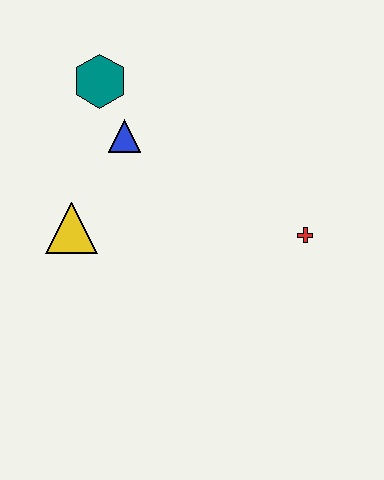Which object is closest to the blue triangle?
The teal hexagon is closest to the blue triangle.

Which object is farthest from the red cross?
The teal hexagon is farthest from the red cross.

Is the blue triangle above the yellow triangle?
Yes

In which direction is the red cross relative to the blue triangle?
The red cross is to the right of the blue triangle.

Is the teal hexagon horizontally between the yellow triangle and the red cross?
Yes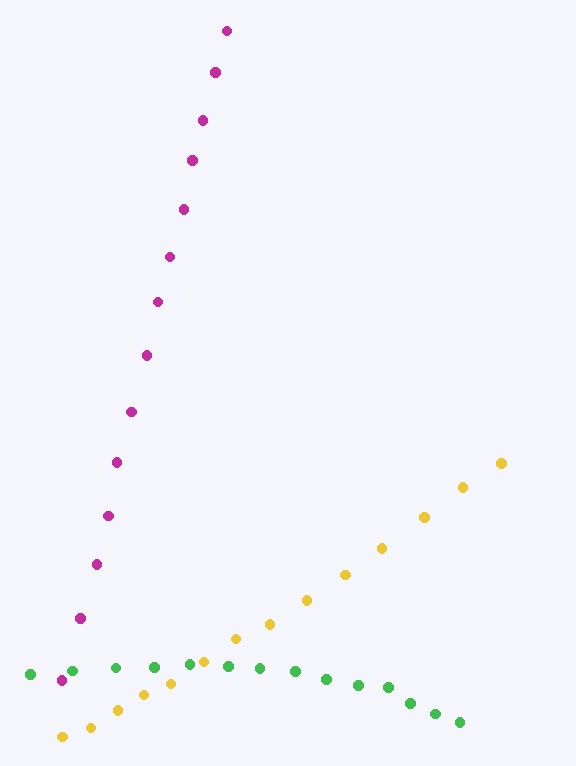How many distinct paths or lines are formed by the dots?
There are 3 distinct paths.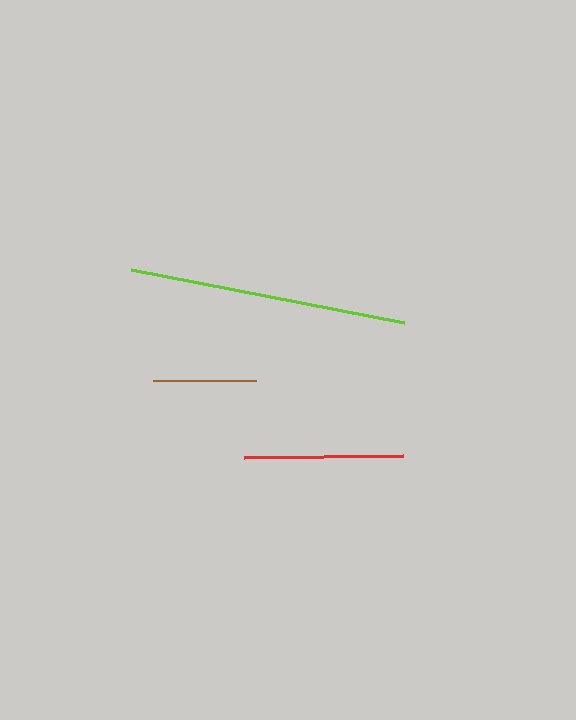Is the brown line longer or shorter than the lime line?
The lime line is longer than the brown line.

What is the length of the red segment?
The red segment is approximately 159 pixels long.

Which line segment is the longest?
The lime line is the longest at approximately 279 pixels.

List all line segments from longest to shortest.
From longest to shortest: lime, red, brown.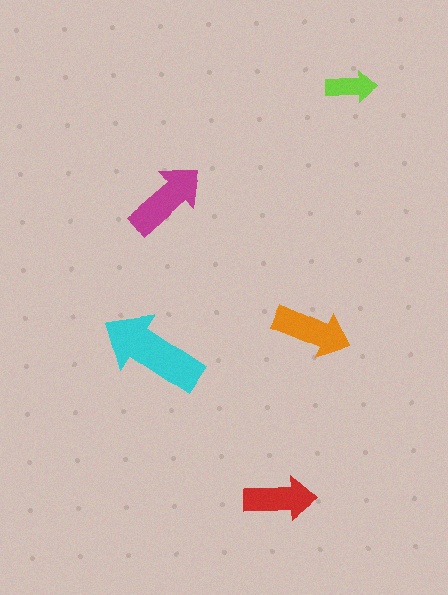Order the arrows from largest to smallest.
the cyan one, the magenta one, the orange one, the red one, the lime one.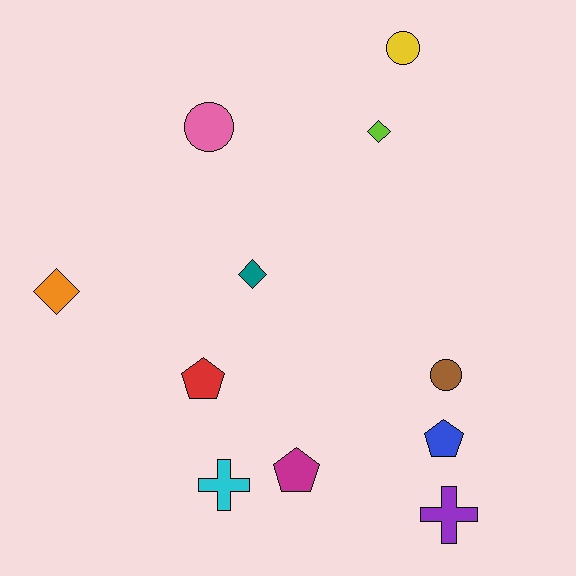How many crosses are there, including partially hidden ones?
There are 2 crosses.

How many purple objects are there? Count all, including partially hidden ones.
There is 1 purple object.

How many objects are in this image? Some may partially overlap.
There are 11 objects.